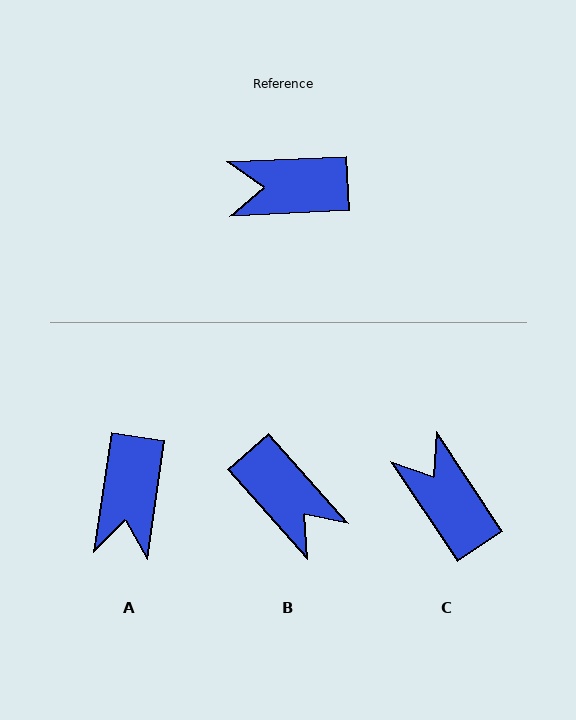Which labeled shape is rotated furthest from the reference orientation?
B, about 129 degrees away.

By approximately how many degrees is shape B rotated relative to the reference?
Approximately 129 degrees counter-clockwise.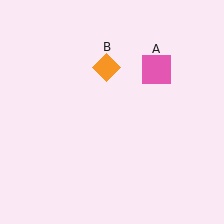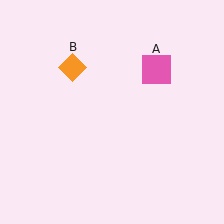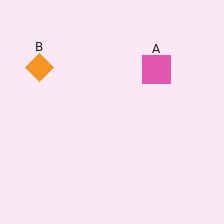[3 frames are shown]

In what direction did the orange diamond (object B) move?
The orange diamond (object B) moved left.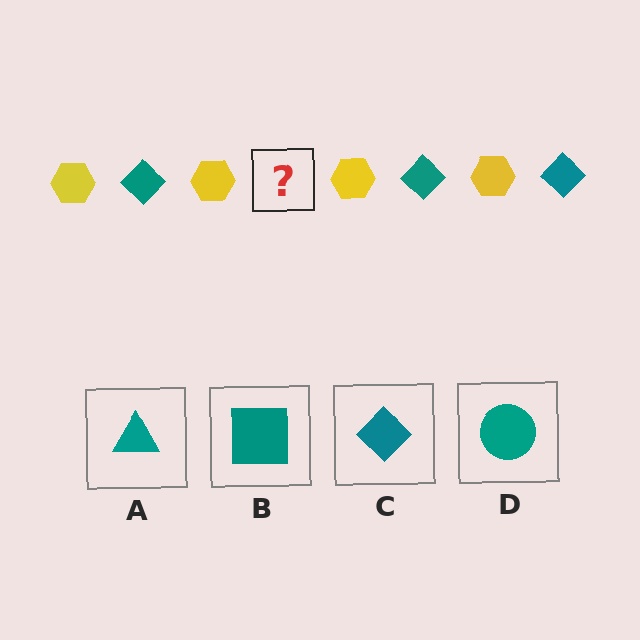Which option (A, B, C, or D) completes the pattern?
C.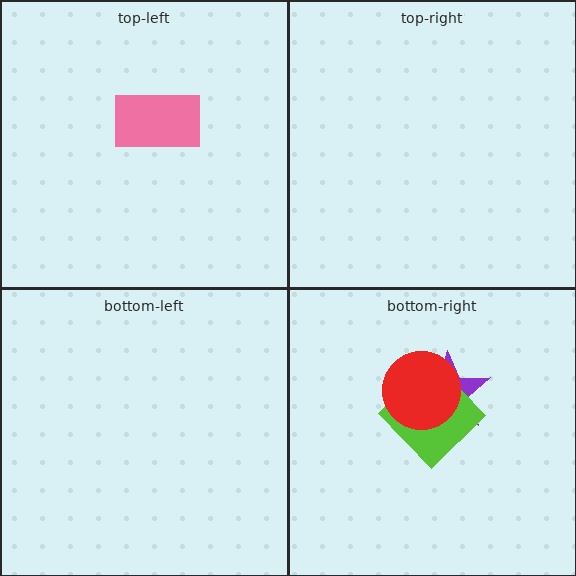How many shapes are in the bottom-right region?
3.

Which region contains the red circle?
The bottom-right region.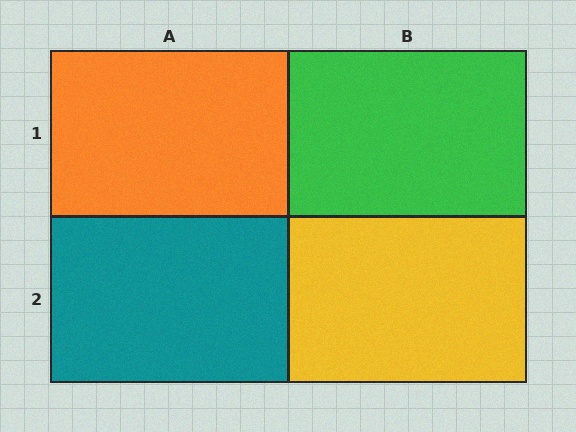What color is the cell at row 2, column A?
Teal.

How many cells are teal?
1 cell is teal.